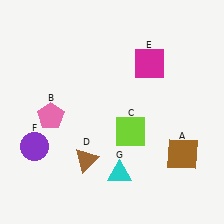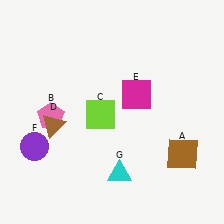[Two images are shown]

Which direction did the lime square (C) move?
The lime square (C) moved left.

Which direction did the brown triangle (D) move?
The brown triangle (D) moved up.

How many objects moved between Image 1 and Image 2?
3 objects moved between the two images.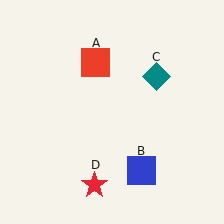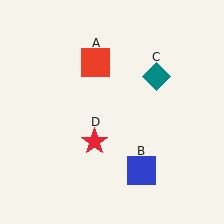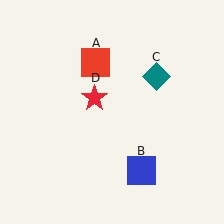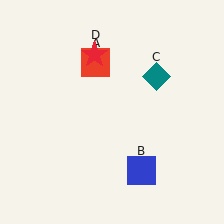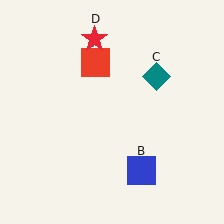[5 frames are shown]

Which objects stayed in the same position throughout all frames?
Red square (object A) and blue square (object B) and teal diamond (object C) remained stationary.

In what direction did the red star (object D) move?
The red star (object D) moved up.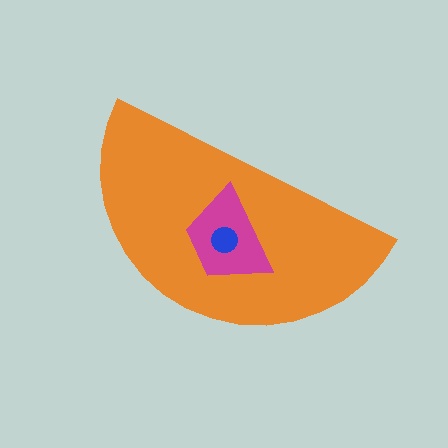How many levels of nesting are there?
3.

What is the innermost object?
The blue circle.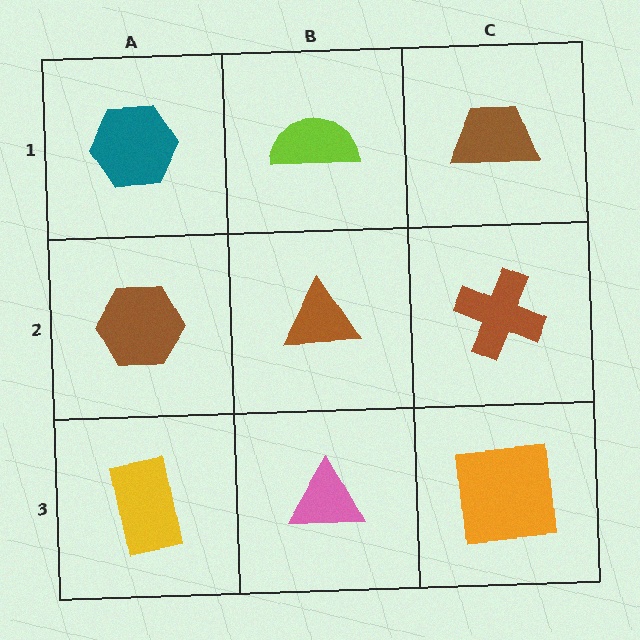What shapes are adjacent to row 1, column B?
A brown triangle (row 2, column B), a teal hexagon (row 1, column A), a brown trapezoid (row 1, column C).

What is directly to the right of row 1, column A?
A lime semicircle.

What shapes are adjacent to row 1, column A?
A brown hexagon (row 2, column A), a lime semicircle (row 1, column B).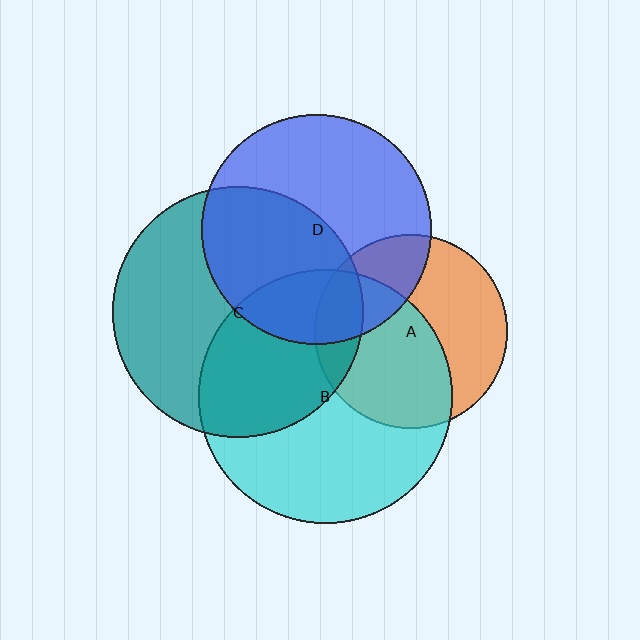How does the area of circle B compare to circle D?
Approximately 1.2 times.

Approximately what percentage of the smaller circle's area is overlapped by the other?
Approximately 55%.